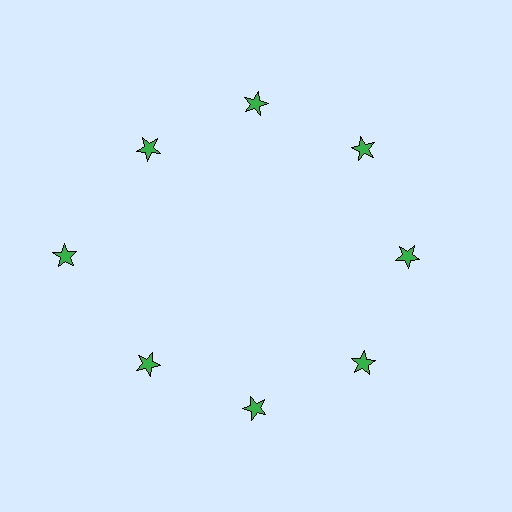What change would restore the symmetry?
The symmetry would be restored by moving it inward, back onto the ring so that all 8 stars sit at equal angles and equal distance from the center.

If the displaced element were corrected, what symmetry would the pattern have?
It would have 8-fold rotational symmetry — the pattern would map onto itself every 45 degrees.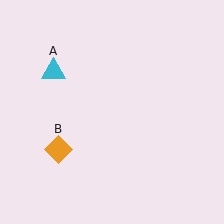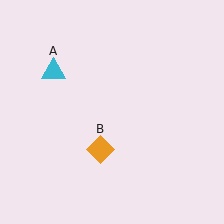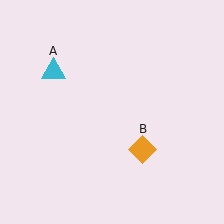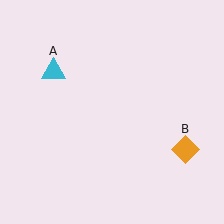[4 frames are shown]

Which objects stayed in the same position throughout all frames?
Cyan triangle (object A) remained stationary.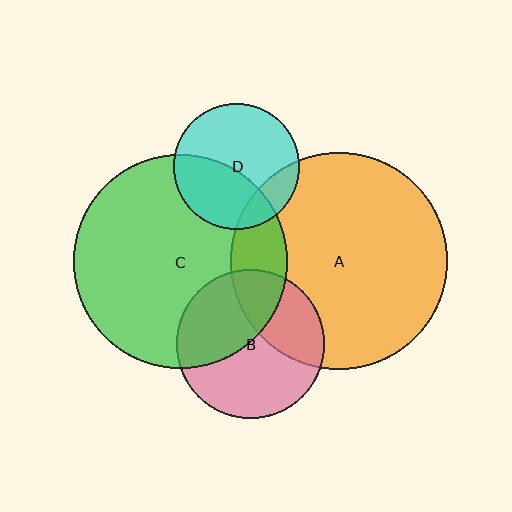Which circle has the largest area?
Circle A (orange).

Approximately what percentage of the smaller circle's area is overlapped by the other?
Approximately 35%.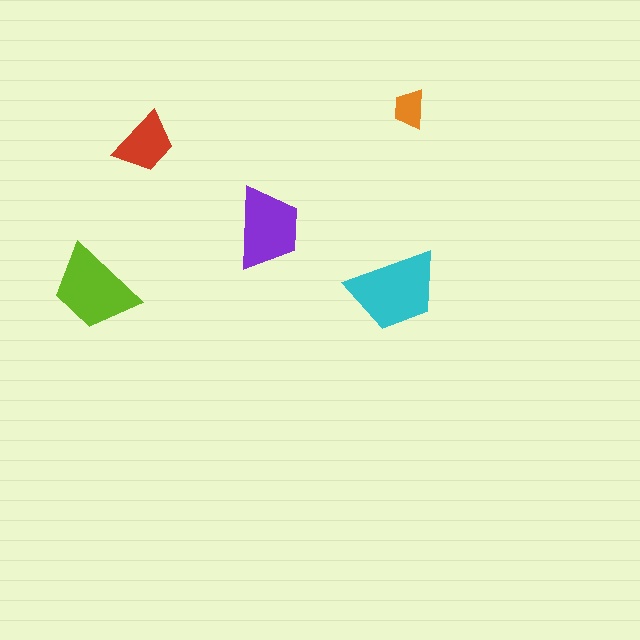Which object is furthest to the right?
The orange trapezoid is rightmost.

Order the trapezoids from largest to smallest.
the cyan one, the lime one, the purple one, the red one, the orange one.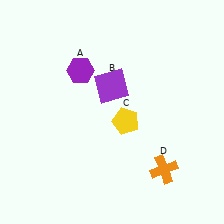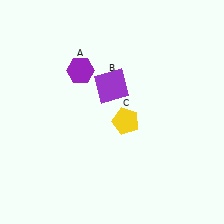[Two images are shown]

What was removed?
The orange cross (D) was removed in Image 2.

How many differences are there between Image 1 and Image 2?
There is 1 difference between the two images.